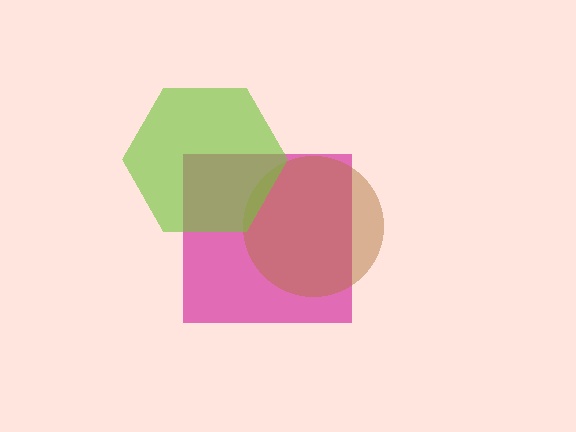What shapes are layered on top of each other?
The layered shapes are: a magenta square, a brown circle, a lime hexagon.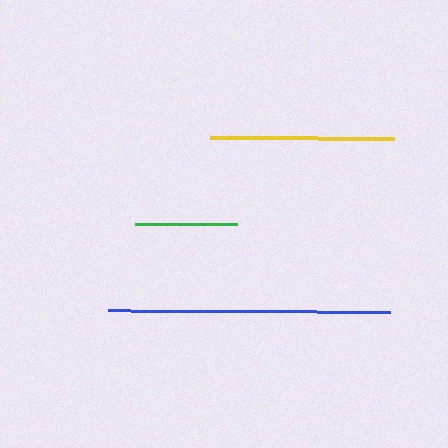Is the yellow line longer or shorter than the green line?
The yellow line is longer than the green line.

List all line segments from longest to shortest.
From longest to shortest: blue, yellow, green.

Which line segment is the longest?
The blue line is the longest at approximately 282 pixels.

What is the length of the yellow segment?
The yellow segment is approximately 184 pixels long.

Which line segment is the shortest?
The green line is the shortest at approximately 102 pixels.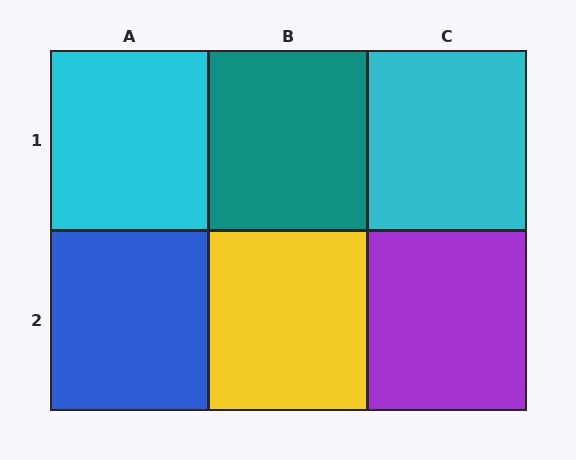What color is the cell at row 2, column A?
Blue.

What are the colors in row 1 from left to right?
Cyan, teal, cyan.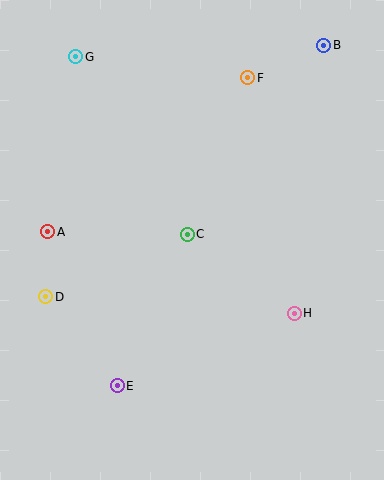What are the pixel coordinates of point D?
Point D is at (46, 297).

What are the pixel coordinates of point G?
Point G is at (76, 57).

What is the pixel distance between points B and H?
The distance between B and H is 270 pixels.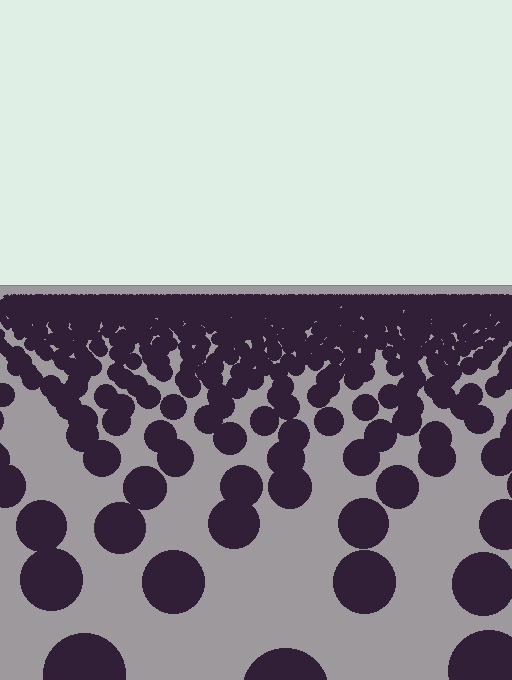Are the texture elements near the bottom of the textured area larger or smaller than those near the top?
Larger. Near the bottom, elements are closer to the viewer and appear at a bigger on-screen size.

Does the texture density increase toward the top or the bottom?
Density increases toward the top.